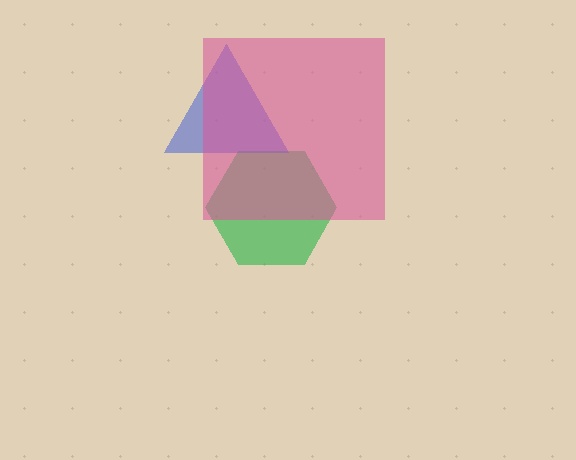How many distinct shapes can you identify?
There are 3 distinct shapes: a green hexagon, a blue triangle, a pink square.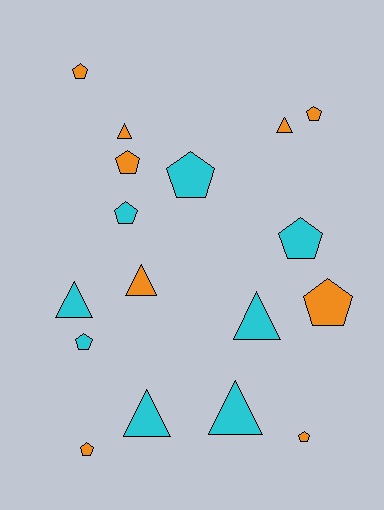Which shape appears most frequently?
Pentagon, with 10 objects.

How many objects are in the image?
There are 17 objects.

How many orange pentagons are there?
There are 6 orange pentagons.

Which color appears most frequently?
Orange, with 9 objects.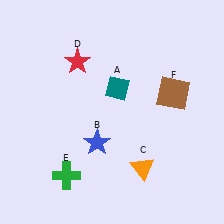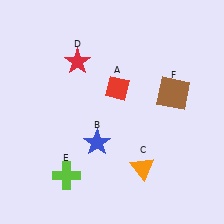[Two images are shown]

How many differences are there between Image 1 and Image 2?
There are 2 differences between the two images.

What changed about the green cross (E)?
In Image 1, E is green. In Image 2, it changed to lime.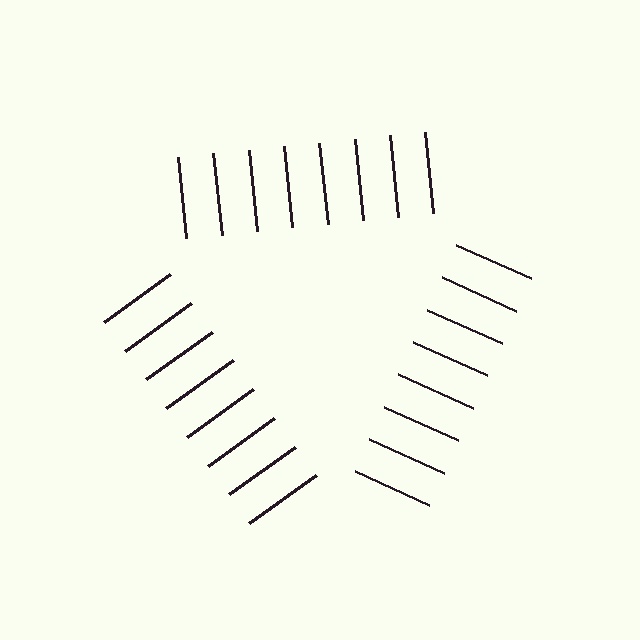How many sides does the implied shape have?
3 sides — the line-ends trace a triangle.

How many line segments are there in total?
24 — 8 along each of the 3 edges.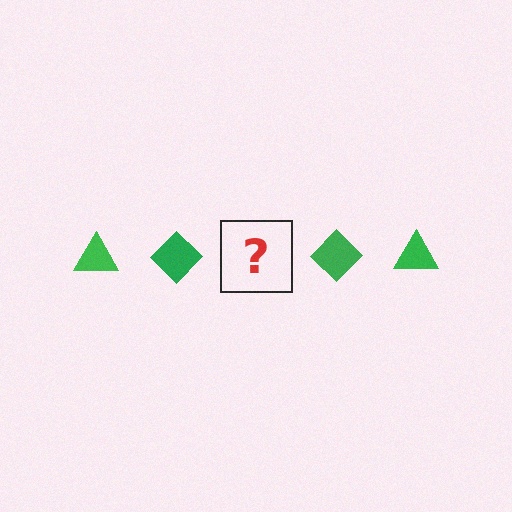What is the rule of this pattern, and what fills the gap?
The rule is that the pattern cycles through triangle, diamond shapes in green. The gap should be filled with a green triangle.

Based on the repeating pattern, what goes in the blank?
The blank should be a green triangle.